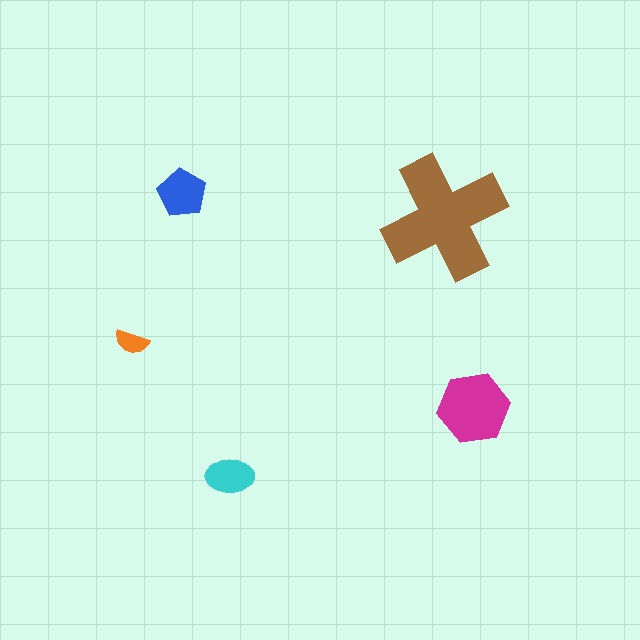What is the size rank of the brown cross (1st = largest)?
1st.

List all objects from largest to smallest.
The brown cross, the magenta hexagon, the blue pentagon, the cyan ellipse, the orange semicircle.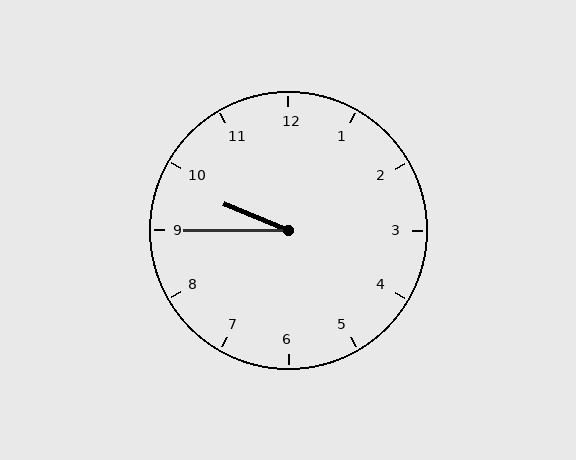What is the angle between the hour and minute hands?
Approximately 22 degrees.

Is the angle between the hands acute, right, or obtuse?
It is acute.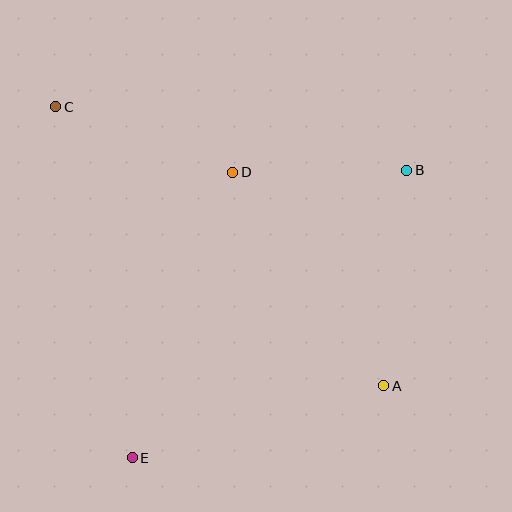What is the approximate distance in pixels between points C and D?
The distance between C and D is approximately 189 pixels.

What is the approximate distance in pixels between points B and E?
The distance between B and E is approximately 397 pixels.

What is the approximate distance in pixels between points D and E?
The distance between D and E is approximately 303 pixels.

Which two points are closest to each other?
Points B and D are closest to each other.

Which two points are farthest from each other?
Points A and C are farthest from each other.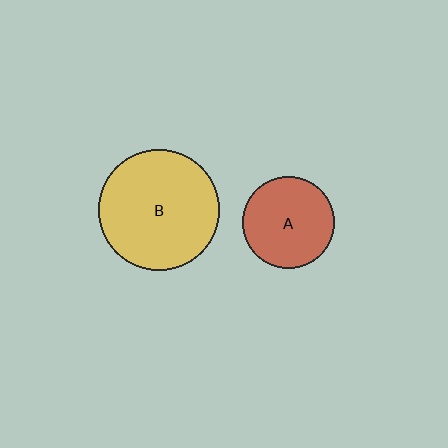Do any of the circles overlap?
No, none of the circles overlap.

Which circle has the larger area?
Circle B (yellow).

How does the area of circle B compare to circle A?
Approximately 1.7 times.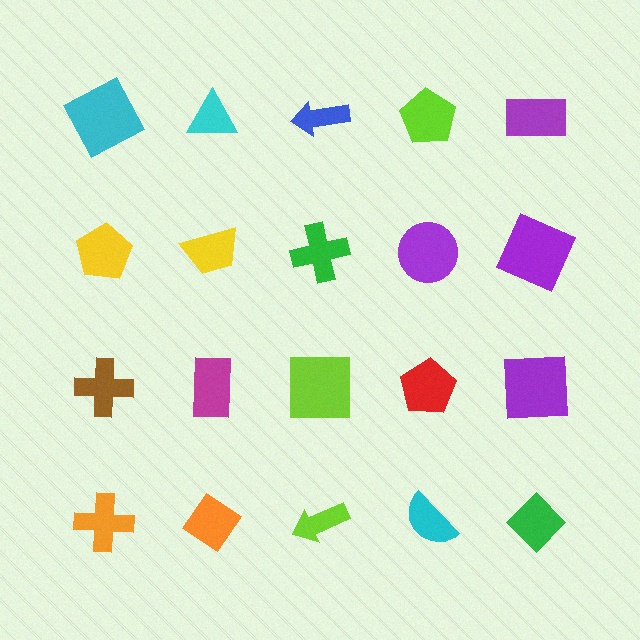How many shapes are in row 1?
5 shapes.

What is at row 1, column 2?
A cyan triangle.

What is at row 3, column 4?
A red pentagon.